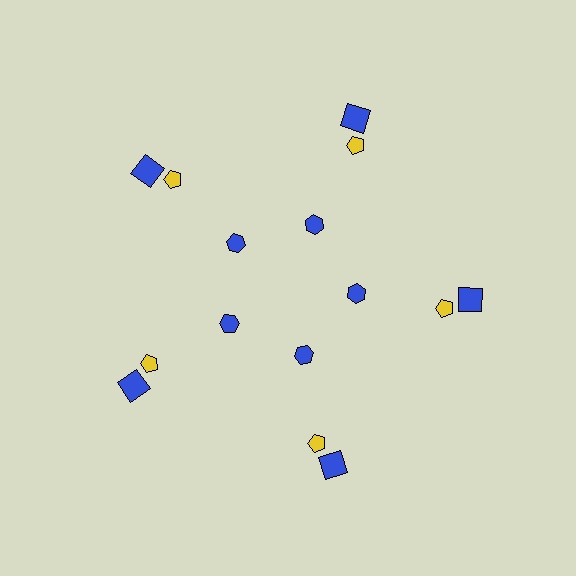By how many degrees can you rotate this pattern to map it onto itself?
The pattern maps onto itself every 72 degrees of rotation.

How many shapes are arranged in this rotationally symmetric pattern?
There are 15 shapes, arranged in 5 groups of 3.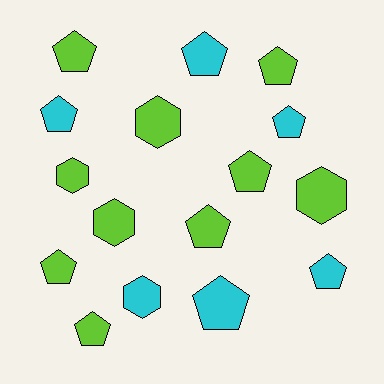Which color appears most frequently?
Lime, with 10 objects.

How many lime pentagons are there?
There are 6 lime pentagons.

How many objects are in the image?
There are 16 objects.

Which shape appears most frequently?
Pentagon, with 11 objects.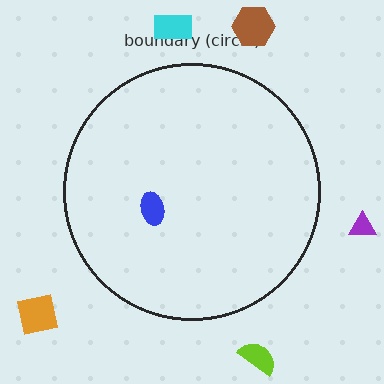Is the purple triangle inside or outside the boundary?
Outside.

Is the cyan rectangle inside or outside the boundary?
Outside.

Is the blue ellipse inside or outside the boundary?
Inside.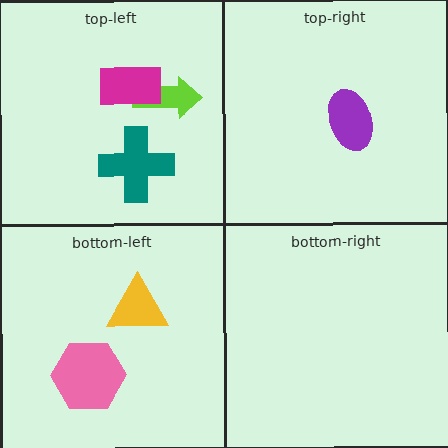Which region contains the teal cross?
The top-left region.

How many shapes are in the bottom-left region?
2.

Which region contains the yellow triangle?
The bottom-left region.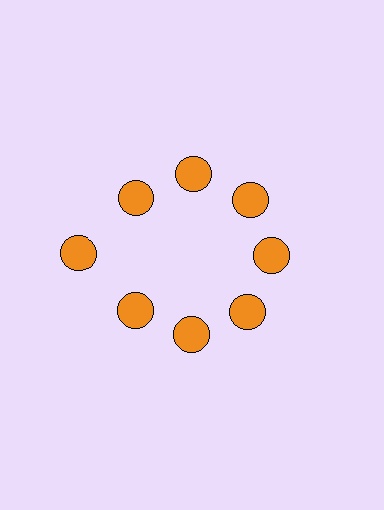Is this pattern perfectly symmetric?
No. The 8 orange circles are arranged in a ring, but one element near the 9 o'clock position is pushed outward from the center, breaking the 8-fold rotational symmetry.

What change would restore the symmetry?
The symmetry would be restored by moving it inward, back onto the ring so that all 8 circles sit at equal angles and equal distance from the center.